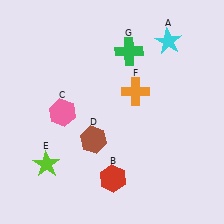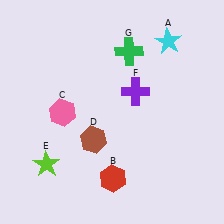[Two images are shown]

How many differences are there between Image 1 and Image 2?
There is 1 difference between the two images.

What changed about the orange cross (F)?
In Image 1, F is orange. In Image 2, it changed to purple.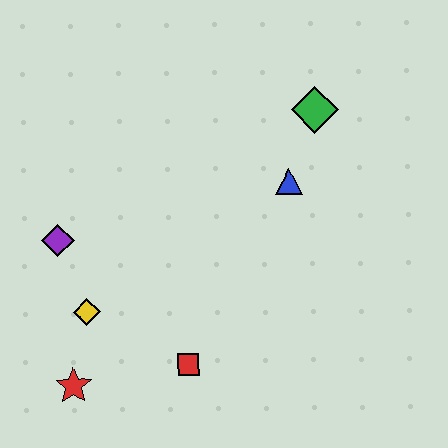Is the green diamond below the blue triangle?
No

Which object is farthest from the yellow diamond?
The green diamond is farthest from the yellow diamond.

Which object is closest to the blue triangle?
The green diamond is closest to the blue triangle.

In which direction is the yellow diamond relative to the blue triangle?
The yellow diamond is to the left of the blue triangle.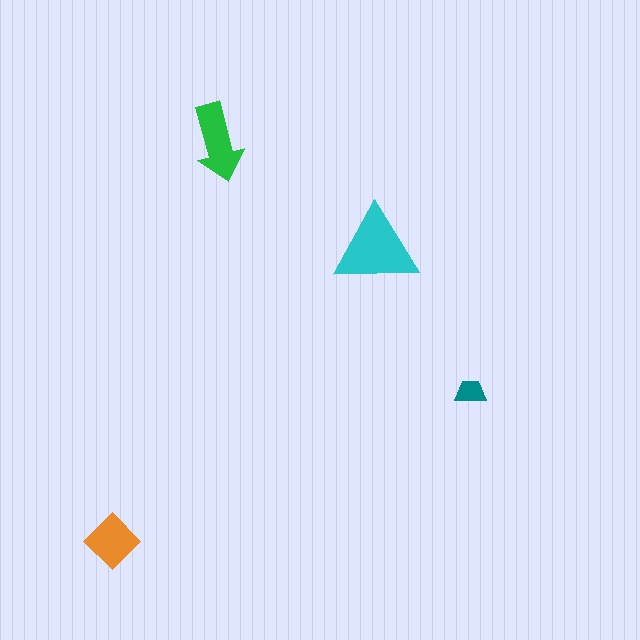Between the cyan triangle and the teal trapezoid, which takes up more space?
The cyan triangle.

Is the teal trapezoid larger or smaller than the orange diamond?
Smaller.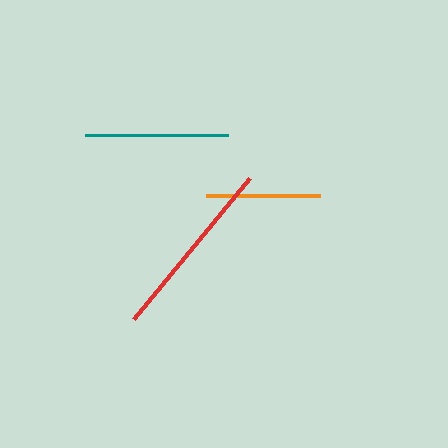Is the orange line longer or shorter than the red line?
The red line is longer than the orange line.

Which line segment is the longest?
The red line is the longest at approximately 182 pixels.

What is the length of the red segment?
The red segment is approximately 182 pixels long.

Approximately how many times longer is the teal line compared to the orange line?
The teal line is approximately 1.3 times the length of the orange line.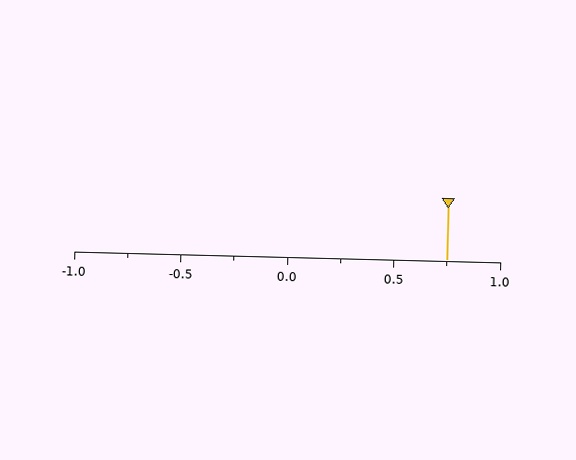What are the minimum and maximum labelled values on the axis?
The axis runs from -1.0 to 1.0.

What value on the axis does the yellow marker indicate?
The marker indicates approximately 0.75.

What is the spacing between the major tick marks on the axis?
The major ticks are spaced 0.5 apart.